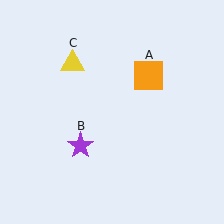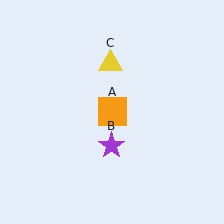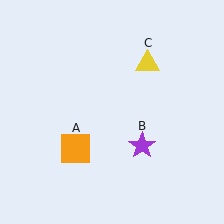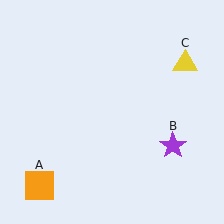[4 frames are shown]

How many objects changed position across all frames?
3 objects changed position: orange square (object A), purple star (object B), yellow triangle (object C).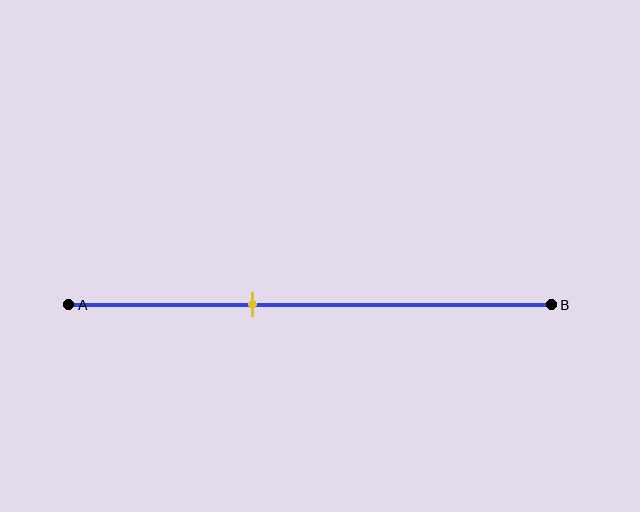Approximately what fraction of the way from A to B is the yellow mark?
The yellow mark is approximately 40% of the way from A to B.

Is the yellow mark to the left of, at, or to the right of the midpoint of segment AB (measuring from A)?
The yellow mark is to the left of the midpoint of segment AB.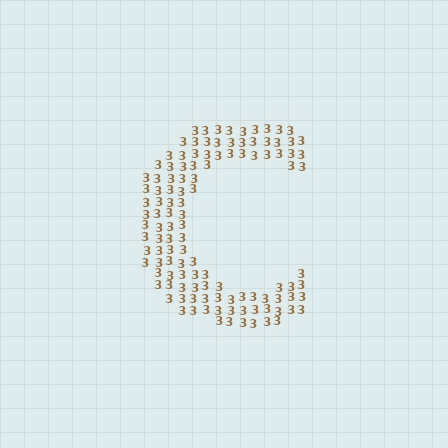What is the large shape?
The large shape is the letter C.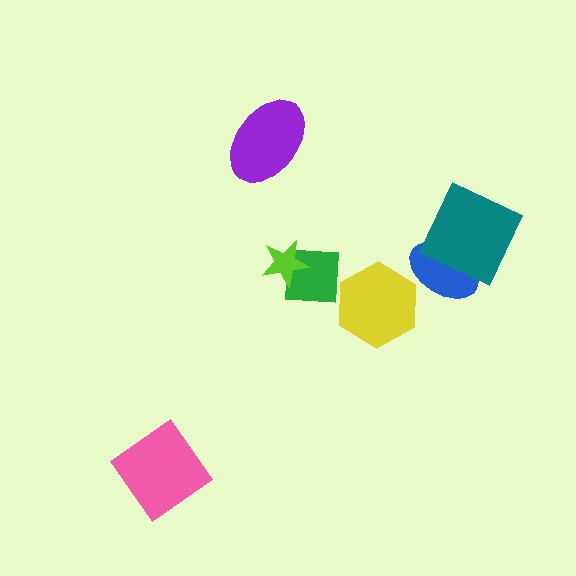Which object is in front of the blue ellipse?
The teal square is in front of the blue ellipse.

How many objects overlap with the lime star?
1 object overlaps with the lime star.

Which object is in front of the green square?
The lime star is in front of the green square.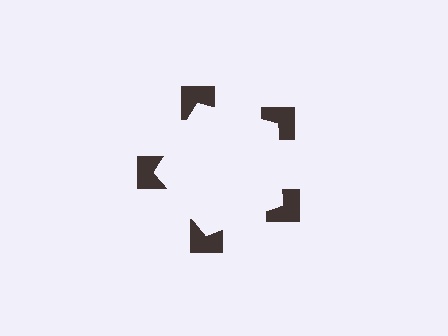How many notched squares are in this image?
There are 5 — one at each vertex of the illusory pentagon.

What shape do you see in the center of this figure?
An illusory pentagon — its edges are inferred from the aligned wedge cuts in the notched squares, not physically drawn.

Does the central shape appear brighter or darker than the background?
It typically appears slightly brighter than the background, even though no actual brightness change is drawn.